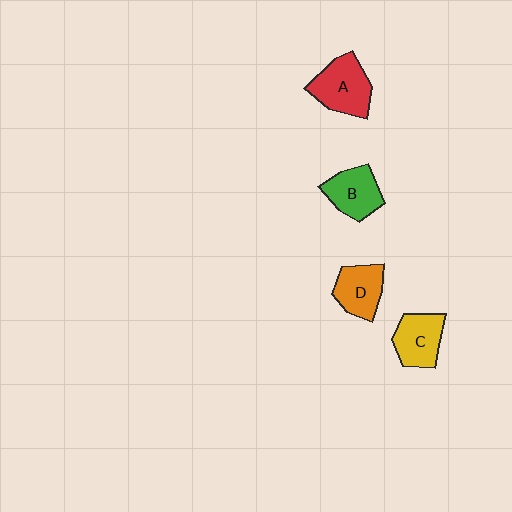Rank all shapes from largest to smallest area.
From largest to smallest: A (red), C (yellow), B (green), D (orange).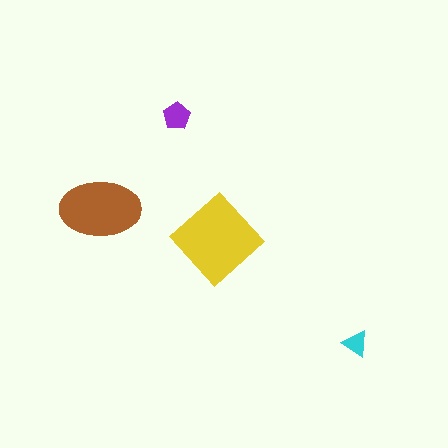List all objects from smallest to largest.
The cyan triangle, the purple pentagon, the brown ellipse, the yellow diamond.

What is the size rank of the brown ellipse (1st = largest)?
2nd.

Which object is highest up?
The purple pentagon is topmost.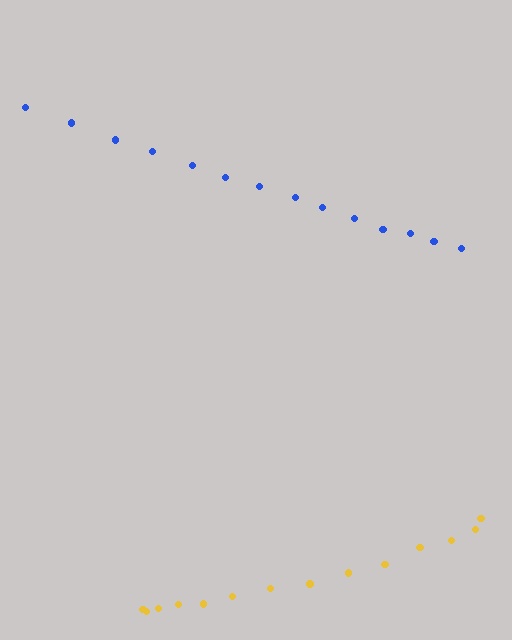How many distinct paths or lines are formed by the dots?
There are 2 distinct paths.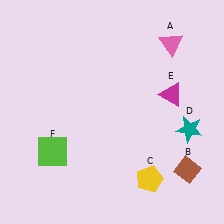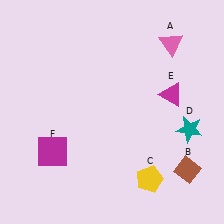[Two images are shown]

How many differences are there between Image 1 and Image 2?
There is 1 difference between the two images.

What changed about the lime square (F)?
In Image 1, F is lime. In Image 2, it changed to magenta.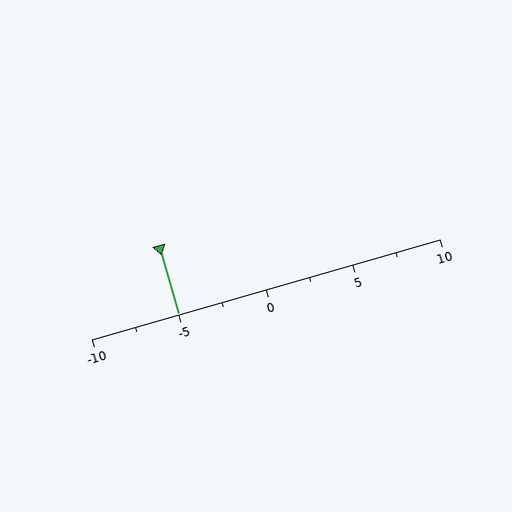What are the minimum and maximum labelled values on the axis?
The axis runs from -10 to 10.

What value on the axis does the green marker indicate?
The marker indicates approximately -5.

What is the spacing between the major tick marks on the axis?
The major ticks are spaced 5 apart.